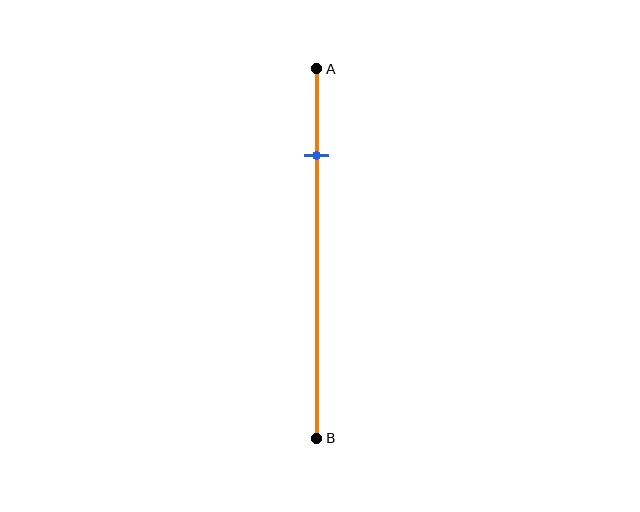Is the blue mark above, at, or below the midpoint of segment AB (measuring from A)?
The blue mark is above the midpoint of segment AB.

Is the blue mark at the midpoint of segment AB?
No, the mark is at about 25% from A, not at the 50% midpoint.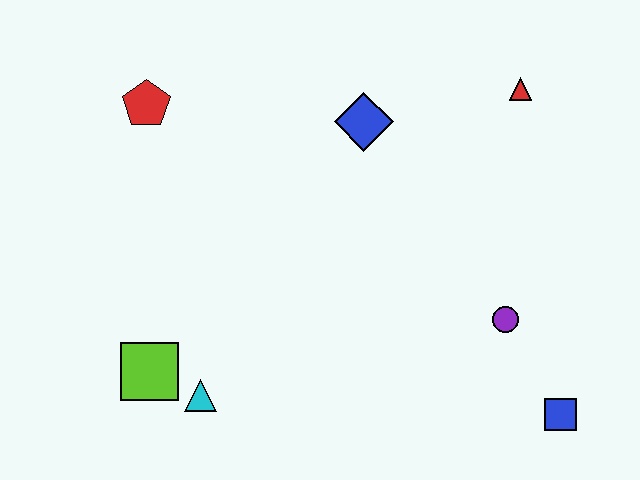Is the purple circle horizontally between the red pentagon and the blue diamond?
No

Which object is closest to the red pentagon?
The blue diamond is closest to the red pentagon.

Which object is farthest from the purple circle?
The red pentagon is farthest from the purple circle.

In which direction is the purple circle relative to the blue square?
The purple circle is above the blue square.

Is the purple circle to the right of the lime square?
Yes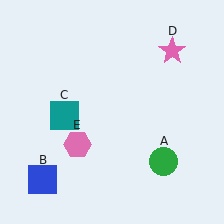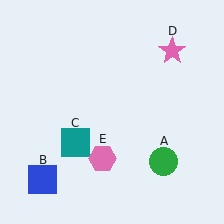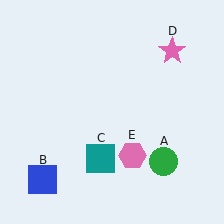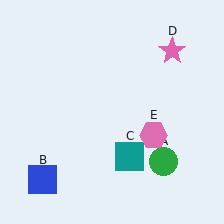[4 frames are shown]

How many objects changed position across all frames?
2 objects changed position: teal square (object C), pink hexagon (object E).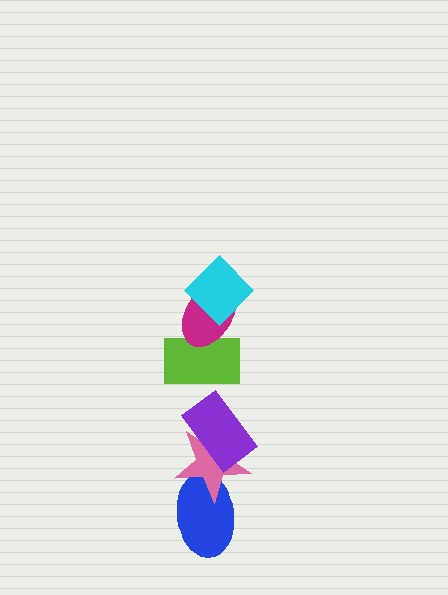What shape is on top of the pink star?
The purple rectangle is on top of the pink star.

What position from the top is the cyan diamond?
The cyan diamond is 1st from the top.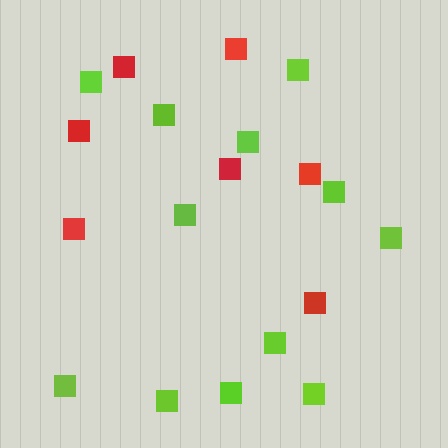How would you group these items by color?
There are 2 groups: one group of red squares (7) and one group of lime squares (12).